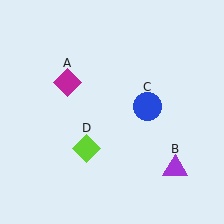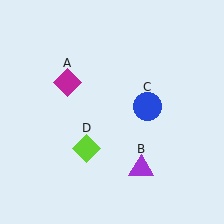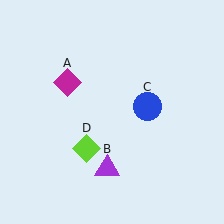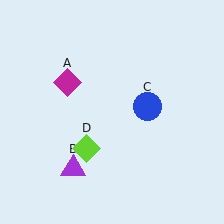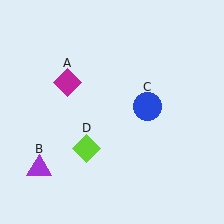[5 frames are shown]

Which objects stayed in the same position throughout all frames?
Magenta diamond (object A) and blue circle (object C) and lime diamond (object D) remained stationary.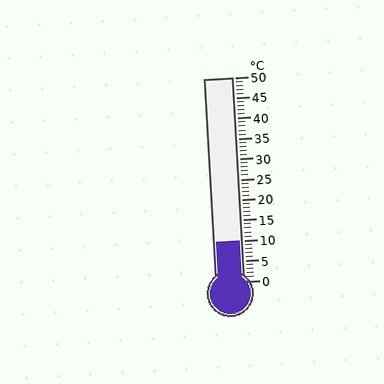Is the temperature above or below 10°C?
The temperature is at 10°C.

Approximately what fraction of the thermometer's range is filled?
The thermometer is filled to approximately 20% of its range.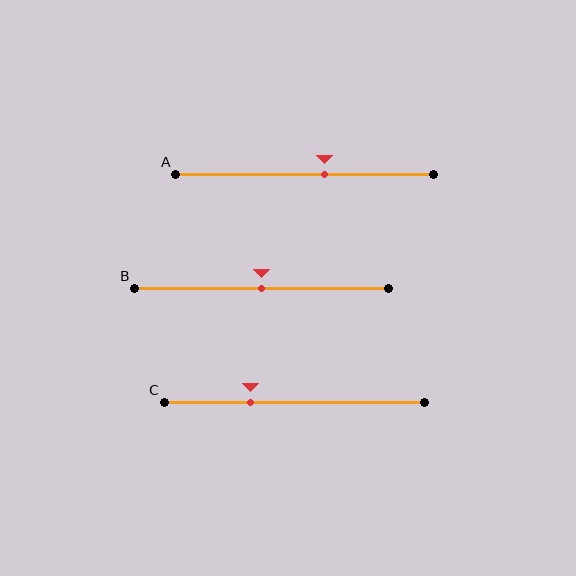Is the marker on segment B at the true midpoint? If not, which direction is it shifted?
Yes, the marker on segment B is at the true midpoint.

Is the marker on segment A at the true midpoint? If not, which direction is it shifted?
No, the marker on segment A is shifted to the right by about 8% of the segment length.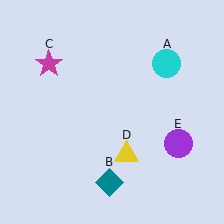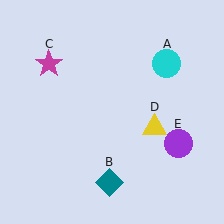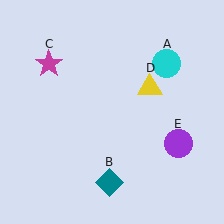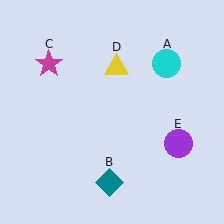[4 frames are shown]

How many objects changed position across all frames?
1 object changed position: yellow triangle (object D).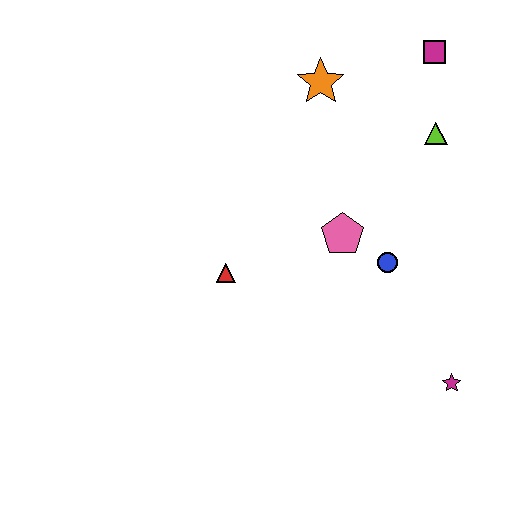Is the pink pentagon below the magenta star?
No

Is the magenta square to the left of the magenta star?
Yes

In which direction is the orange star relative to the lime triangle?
The orange star is to the left of the lime triangle.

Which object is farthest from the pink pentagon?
The magenta square is farthest from the pink pentagon.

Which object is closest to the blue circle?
The pink pentagon is closest to the blue circle.